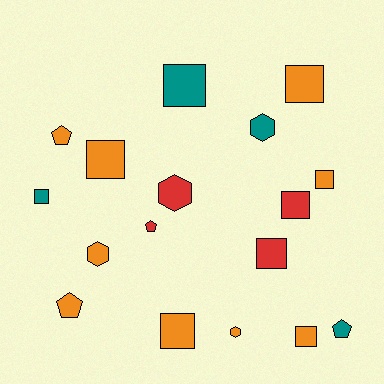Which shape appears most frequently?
Square, with 9 objects.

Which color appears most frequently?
Orange, with 9 objects.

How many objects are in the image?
There are 17 objects.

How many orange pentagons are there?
There are 2 orange pentagons.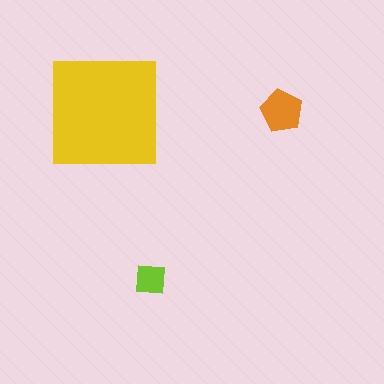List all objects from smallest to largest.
The lime square, the orange pentagon, the yellow square.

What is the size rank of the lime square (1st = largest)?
3rd.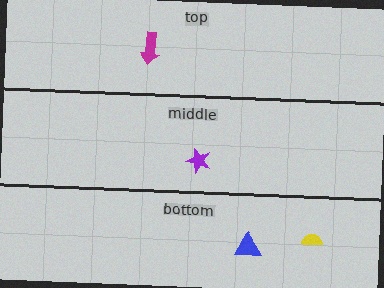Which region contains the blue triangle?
The bottom region.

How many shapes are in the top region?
1.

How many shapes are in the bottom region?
2.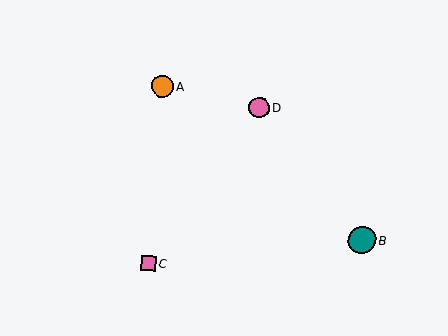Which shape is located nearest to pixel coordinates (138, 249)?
The pink square (labeled C) at (148, 263) is nearest to that location.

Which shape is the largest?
The teal circle (labeled B) is the largest.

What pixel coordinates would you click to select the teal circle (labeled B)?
Click at (362, 240) to select the teal circle B.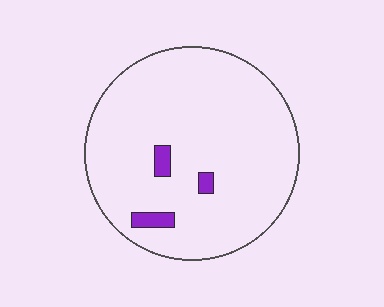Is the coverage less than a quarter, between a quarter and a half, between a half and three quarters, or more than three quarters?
Less than a quarter.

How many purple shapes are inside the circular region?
3.